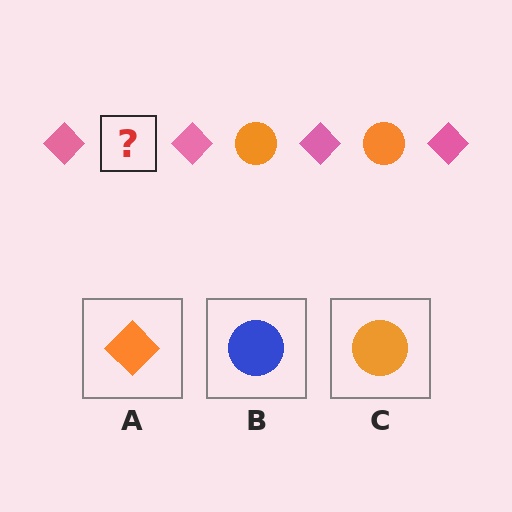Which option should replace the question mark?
Option C.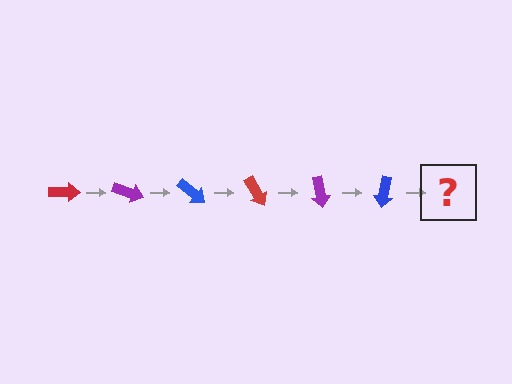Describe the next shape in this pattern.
It should be a red arrow, rotated 120 degrees from the start.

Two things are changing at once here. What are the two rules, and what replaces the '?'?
The two rules are that it rotates 20 degrees each step and the color cycles through red, purple, and blue. The '?' should be a red arrow, rotated 120 degrees from the start.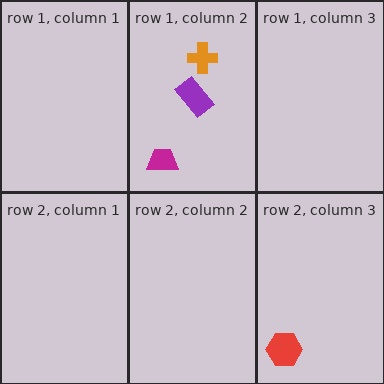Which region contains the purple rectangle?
The row 1, column 2 region.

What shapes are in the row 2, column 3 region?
The red hexagon.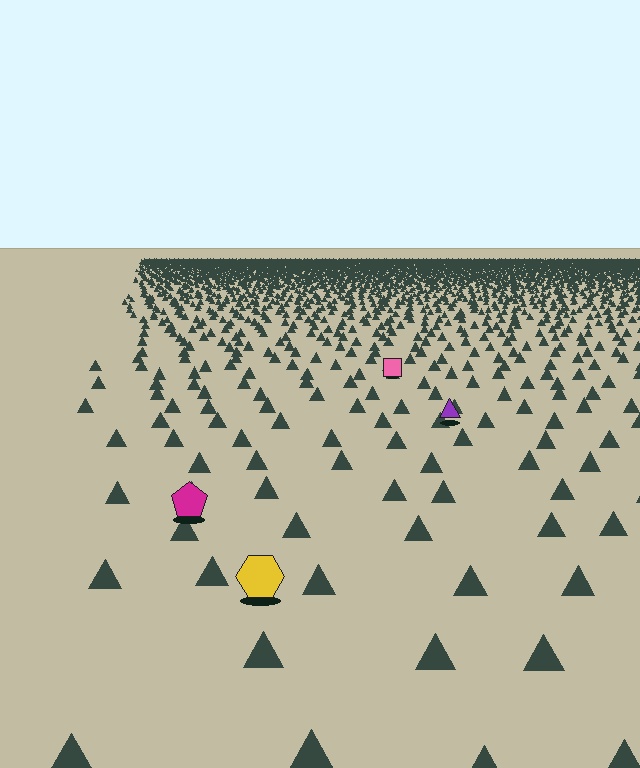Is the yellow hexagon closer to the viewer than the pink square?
Yes. The yellow hexagon is closer — you can tell from the texture gradient: the ground texture is coarser near it.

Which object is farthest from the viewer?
The pink square is farthest from the viewer. It appears smaller and the ground texture around it is denser.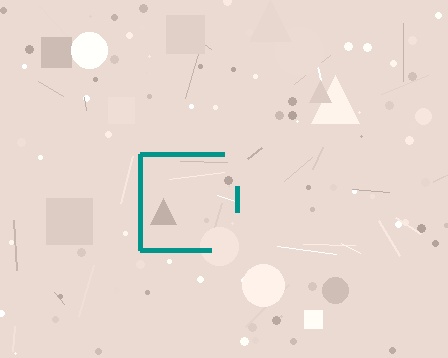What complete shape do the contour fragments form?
The contour fragments form a square.